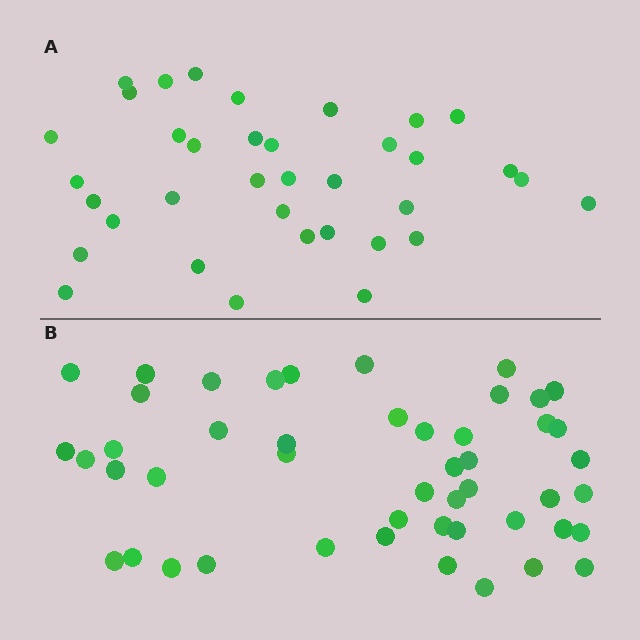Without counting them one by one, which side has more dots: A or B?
Region B (the bottom region) has more dots.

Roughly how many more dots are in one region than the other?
Region B has roughly 12 or so more dots than region A.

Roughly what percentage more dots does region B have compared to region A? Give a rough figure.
About 35% more.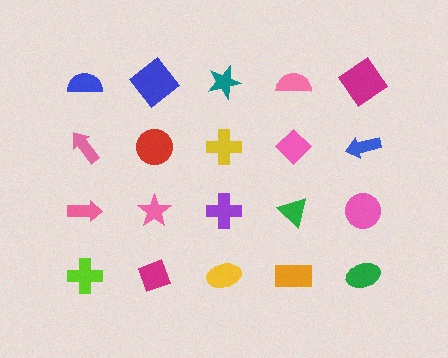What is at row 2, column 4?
A pink diamond.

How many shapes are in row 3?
5 shapes.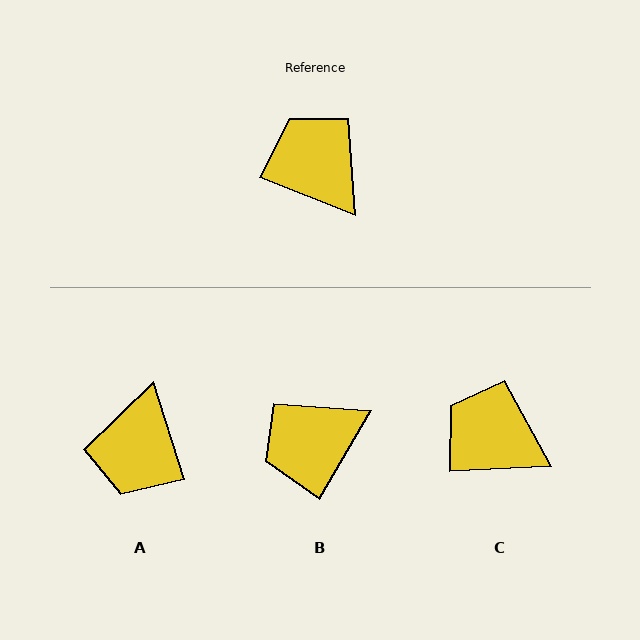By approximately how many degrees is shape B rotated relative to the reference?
Approximately 81 degrees counter-clockwise.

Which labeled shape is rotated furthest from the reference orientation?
A, about 130 degrees away.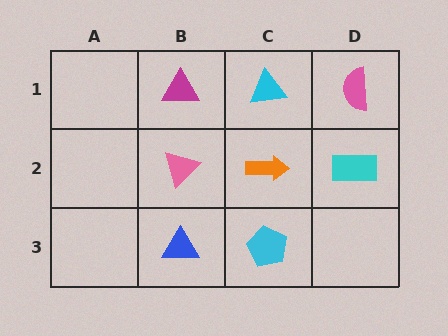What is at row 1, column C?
A cyan triangle.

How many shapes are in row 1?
3 shapes.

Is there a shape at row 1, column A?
No, that cell is empty.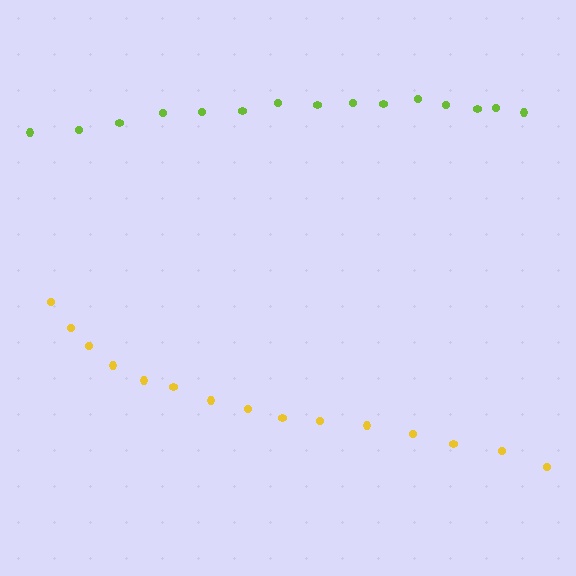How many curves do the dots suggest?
There are 2 distinct paths.